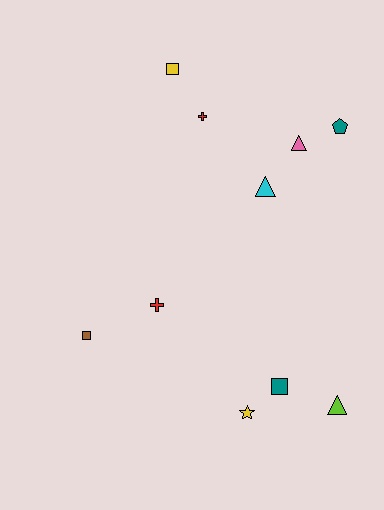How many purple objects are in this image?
There are no purple objects.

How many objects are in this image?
There are 10 objects.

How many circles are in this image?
There are no circles.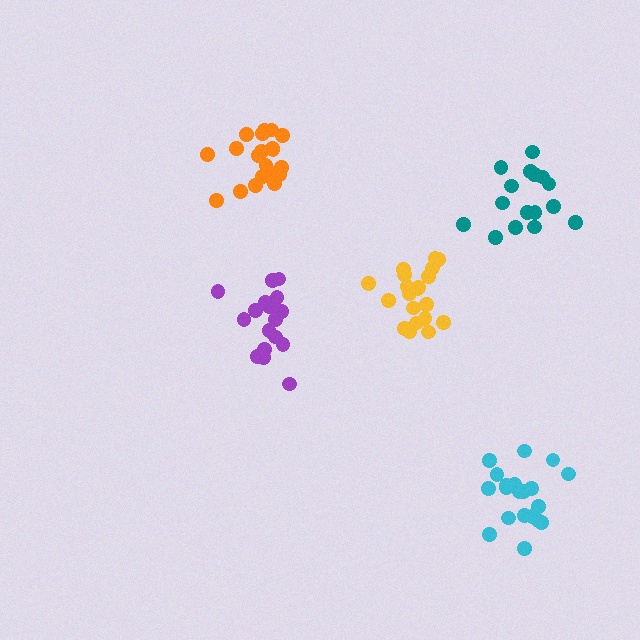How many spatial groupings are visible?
There are 5 spatial groupings.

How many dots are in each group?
Group 1: 17 dots, Group 2: 20 dots, Group 3: 20 dots, Group 4: 16 dots, Group 5: 20 dots (93 total).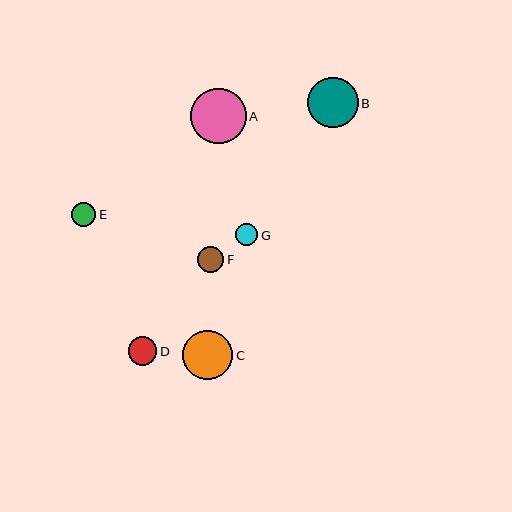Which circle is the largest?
Circle A is the largest with a size of approximately 56 pixels.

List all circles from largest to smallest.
From largest to smallest: A, B, C, D, F, E, G.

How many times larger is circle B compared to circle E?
Circle B is approximately 2.1 times the size of circle E.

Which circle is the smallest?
Circle G is the smallest with a size of approximately 23 pixels.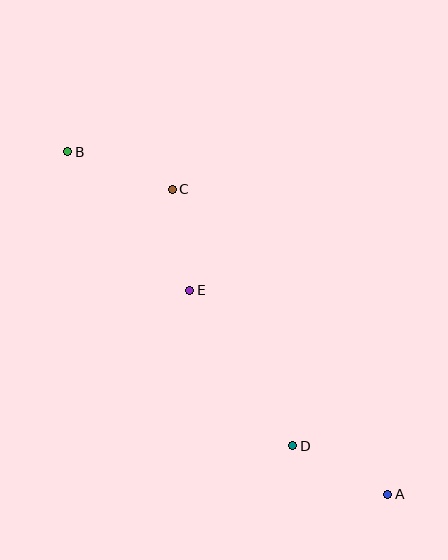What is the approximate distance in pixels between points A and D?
The distance between A and D is approximately 106 pixels.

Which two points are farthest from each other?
Points A and B are farthest from each other.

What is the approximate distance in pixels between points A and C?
The distance between A and C is approximately 374 pixels.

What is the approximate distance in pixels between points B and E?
The distance between B and E is approximately 184 pixels.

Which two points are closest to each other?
Points C and E are closest to each other.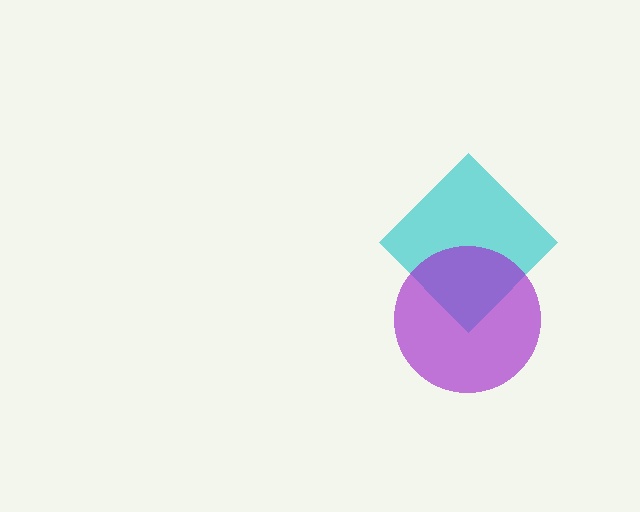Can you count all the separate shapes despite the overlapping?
Yes, there are 2 separate shapes.